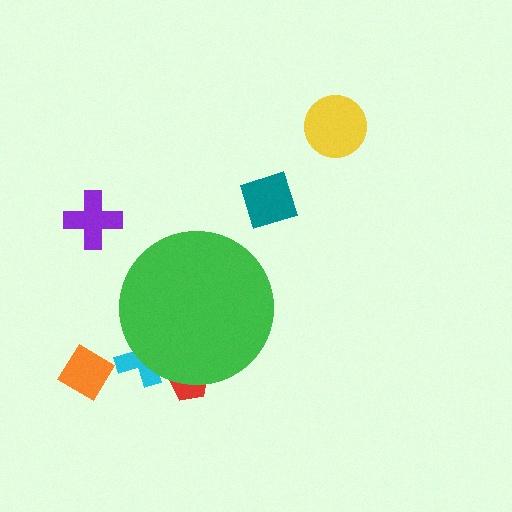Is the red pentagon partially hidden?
Yes, the red pentagon is partially hidden behind the green circle.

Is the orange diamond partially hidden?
No, the orange diamond is fully visible.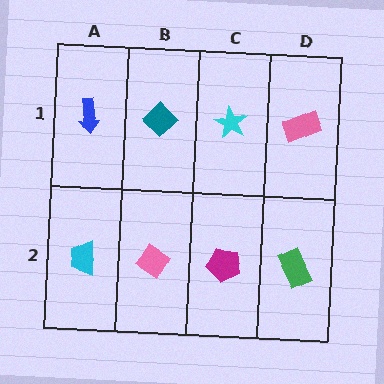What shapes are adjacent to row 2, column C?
A cyan star (row 1, column C), a pink diamond (row 2, column B), a green rectangle (row 2, column D).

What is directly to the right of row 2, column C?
A green rectangle.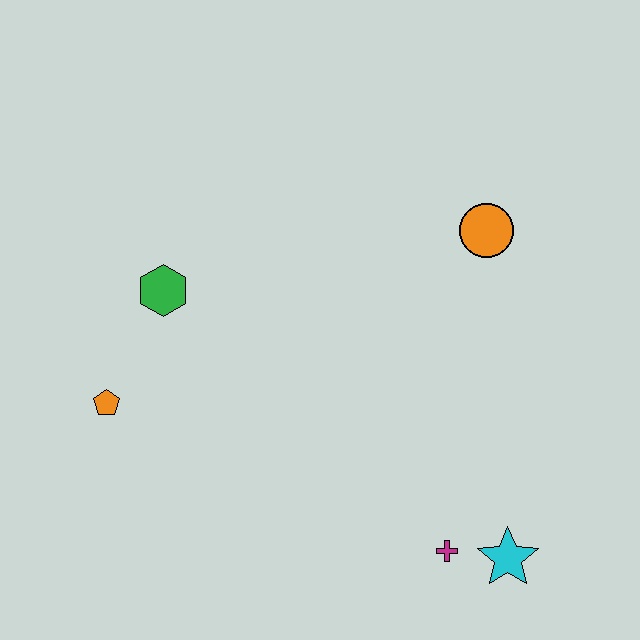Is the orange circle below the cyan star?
No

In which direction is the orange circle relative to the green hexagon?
The orange circle is to the right of the green hexagon.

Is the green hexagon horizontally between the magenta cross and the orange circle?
No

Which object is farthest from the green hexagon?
The cyan star is farthest from the green hexagon.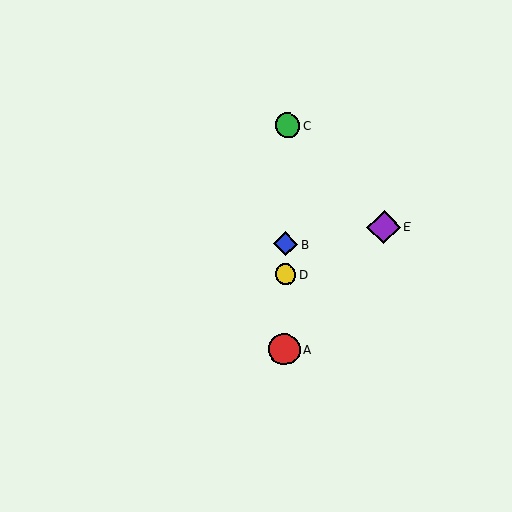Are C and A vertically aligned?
Yes, both are at x≈287.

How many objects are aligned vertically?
4 objects (A, B, C, D) are aligned vertically.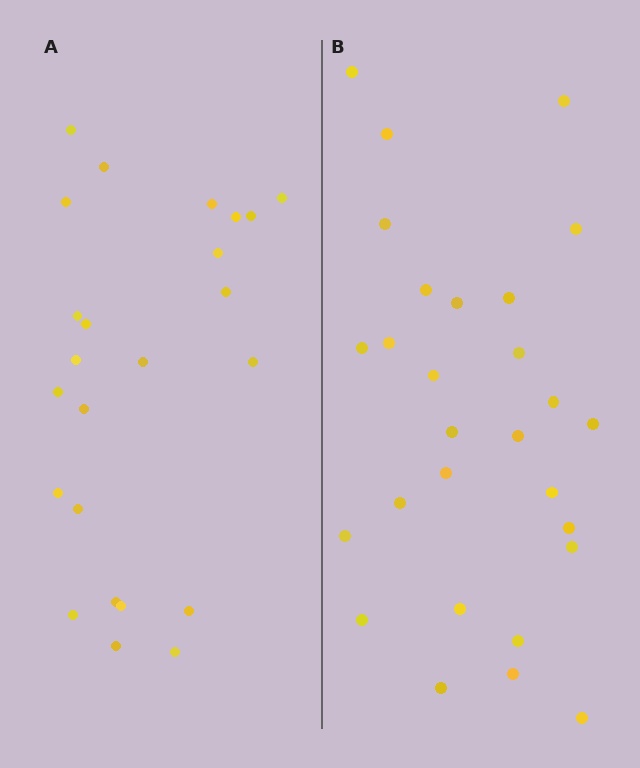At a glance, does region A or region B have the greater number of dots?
Region B (the right region) has more dots.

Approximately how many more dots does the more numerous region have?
Region B has about 4 more dots than region A.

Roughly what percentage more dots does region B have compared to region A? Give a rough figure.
About 15% more.